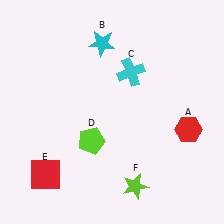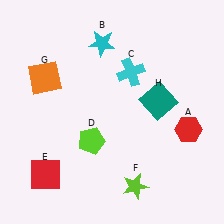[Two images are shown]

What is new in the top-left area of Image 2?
An orange square (G) was added in the top-left area of Image 2.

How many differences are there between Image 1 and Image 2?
There are 2 differences between the two images.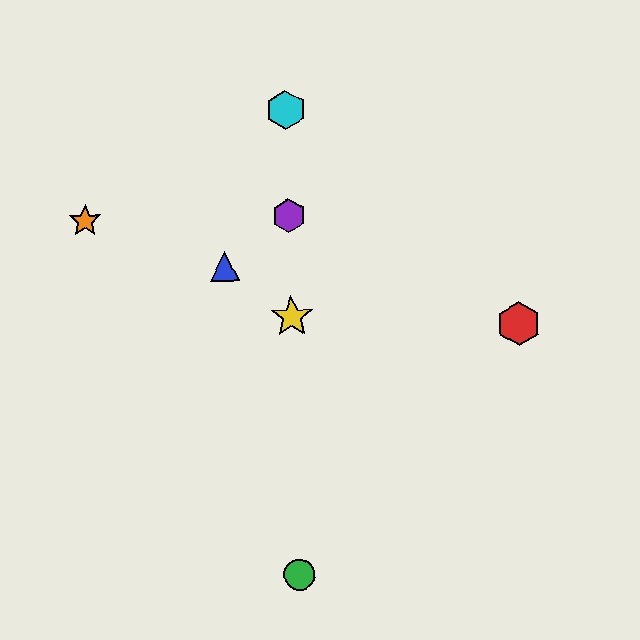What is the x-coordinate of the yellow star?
The yellow star is at x≈292.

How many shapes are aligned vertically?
4 shapes (the green circle, the yellow star, the purple hexagon, the cyan hexagon) are aligned vertically.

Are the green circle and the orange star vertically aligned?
No, the green circle is at x≈299 and the orange star is at x≈85.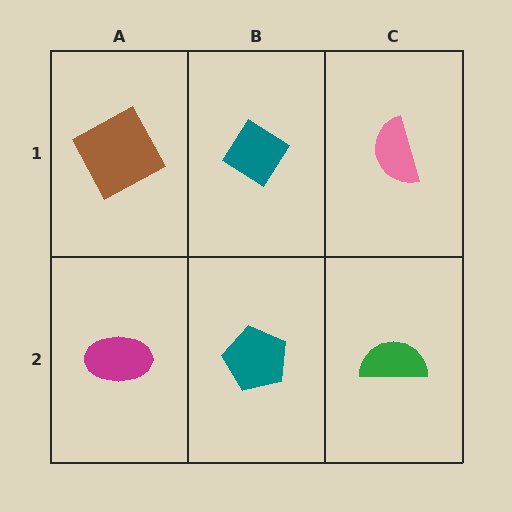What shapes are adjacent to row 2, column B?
A teal diamond (row 1, column B), a magenta ellipse (row 2, column A), a green semicircle (row 2, column C).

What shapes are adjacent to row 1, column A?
A magenta ellipse (row 2, column A), a teal diamond (row 1, column B).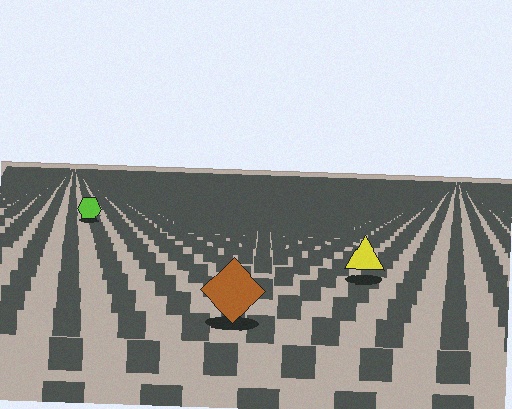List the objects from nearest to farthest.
From nearest to farthest: the brown diamond, the yellow triangle, the lime hexagon.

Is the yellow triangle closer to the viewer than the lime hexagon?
Yes. The yellow triangle is closer — you can tell from the texture gradient: the ground texture is coarser near it.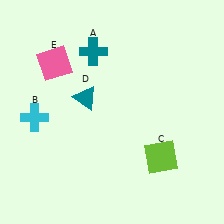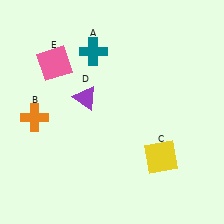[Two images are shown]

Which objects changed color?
B changed from cyan to orange. C changed from lime to yellow. D changed from teal to purple.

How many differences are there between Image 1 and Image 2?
There are 3 differences between the two images.